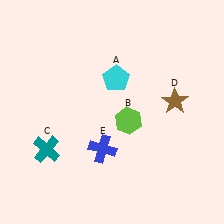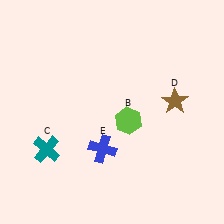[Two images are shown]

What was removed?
The cyan pentagon (A) was removed in Image 2.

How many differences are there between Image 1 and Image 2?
There is 1 difference between the two images.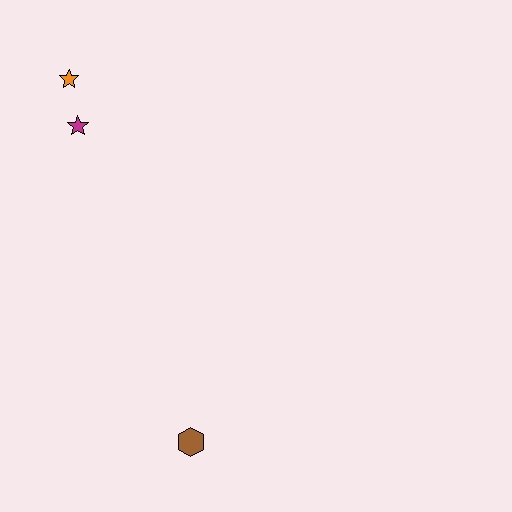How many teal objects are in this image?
There are no teal objects.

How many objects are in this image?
There are 3 objects.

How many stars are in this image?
There are 2 stars.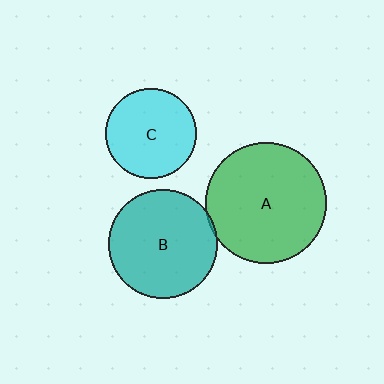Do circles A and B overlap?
Yes.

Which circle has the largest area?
Circle A (green).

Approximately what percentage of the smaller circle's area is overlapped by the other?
Approximately 5%.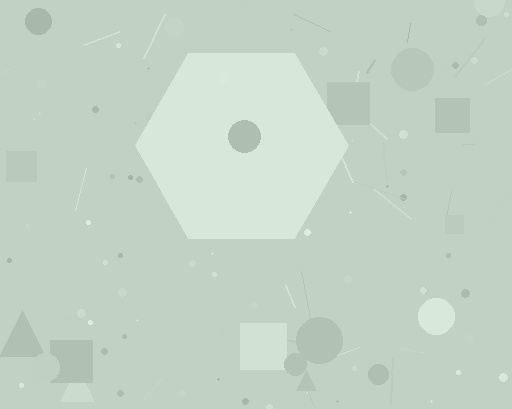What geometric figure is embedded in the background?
A hexagon is embedded in the background.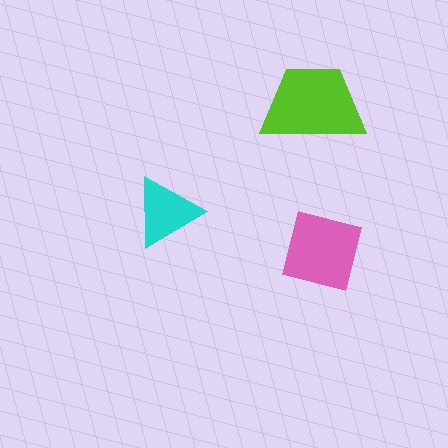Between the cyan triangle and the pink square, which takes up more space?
The pink square.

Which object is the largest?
The lime trapezoid.